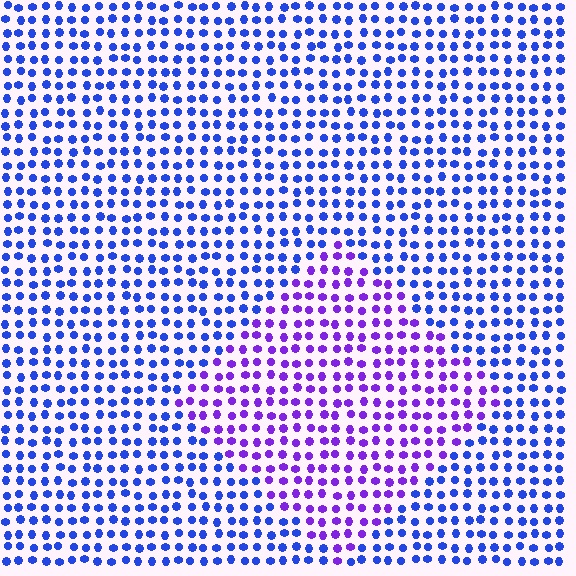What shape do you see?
I see a diamond.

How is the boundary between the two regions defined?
The boundary is defined purely by a slight shift in hue (about 41 degrees). Spacing, size, and orientation are identical on both sides.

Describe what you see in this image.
The image is filled with small blue elements in a uniform arrangement. A diamond-shaped region is visible where the elements are tinted to a slightly different hue, forming a subtle color boundary.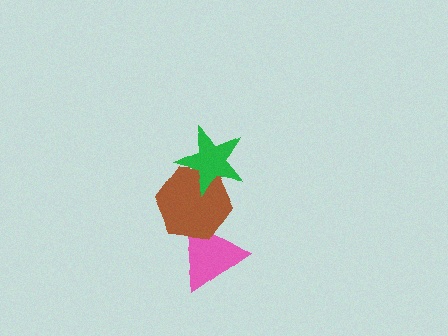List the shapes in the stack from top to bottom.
From top to bottom: the green star, the brown hexagon, the pink triangle.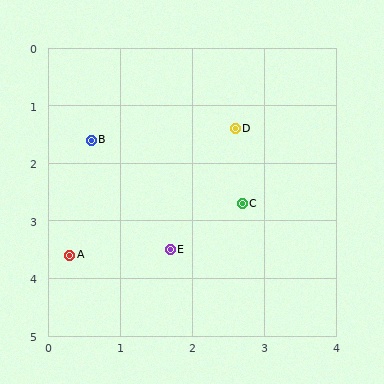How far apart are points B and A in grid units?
Points B and A are about 2.0 grid units apart.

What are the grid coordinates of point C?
Point C is at approximately (2.7, 2.7).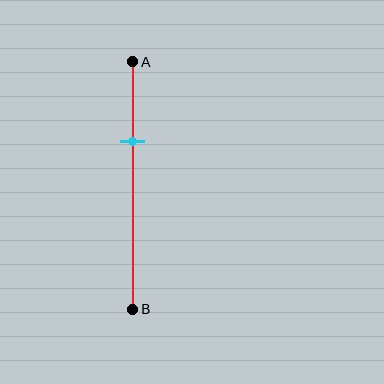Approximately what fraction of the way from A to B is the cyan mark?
The cyan mark is approximately 30% of the way from A to B.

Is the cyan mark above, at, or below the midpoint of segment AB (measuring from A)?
The cyan mark is above the midpoint of segment AB.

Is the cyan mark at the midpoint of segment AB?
No, the mark is at about 30% from A, not at the 50% midpoint.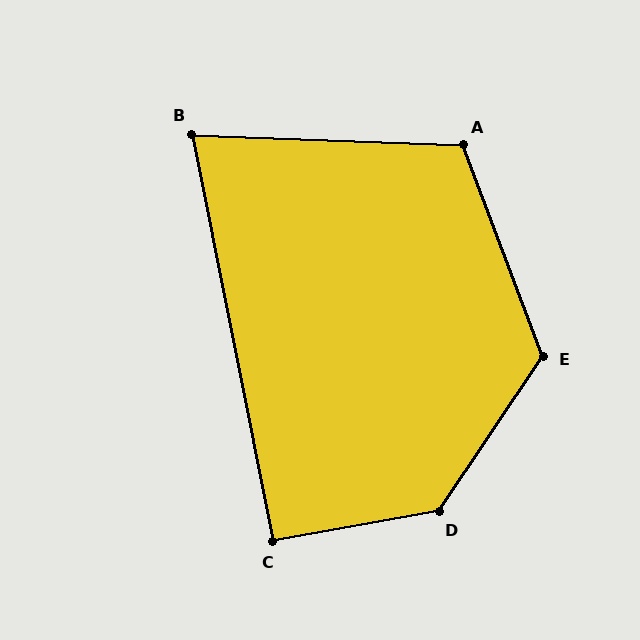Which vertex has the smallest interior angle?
B, at approximately 76 degrees.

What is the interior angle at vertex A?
Approximately 113 degrees (obtuse).